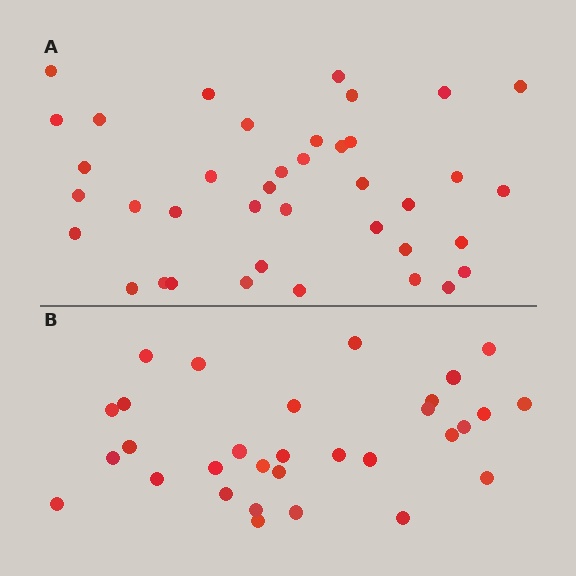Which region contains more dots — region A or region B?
Region A (the top region) has more dots.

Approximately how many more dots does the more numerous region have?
Region A has roughly 8 or so more dots than region B.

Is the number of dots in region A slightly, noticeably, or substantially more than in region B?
Region A has noticeably more, but not dramatically so. The ratio is roughly 1.3 to 1.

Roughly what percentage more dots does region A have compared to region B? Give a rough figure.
About 25% more.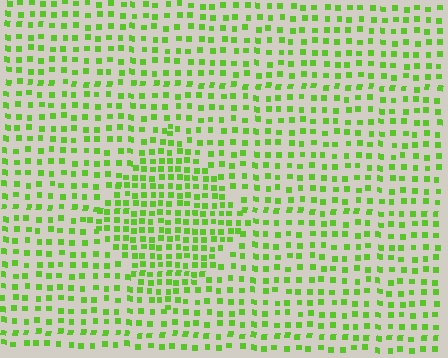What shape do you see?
I see a diamond.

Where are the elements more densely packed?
The elements are more densely packed inside the diamond boundary.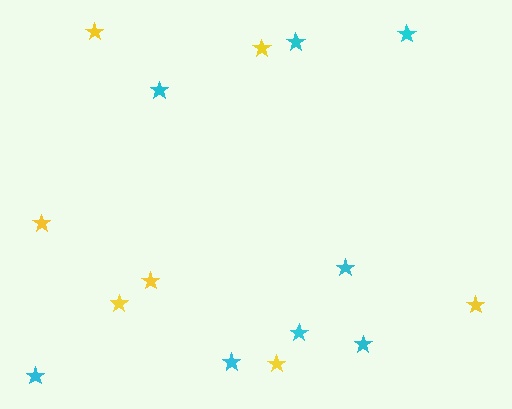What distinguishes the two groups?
There are 2 groups: one group of cyan stars (8) and one group of yellow stars (7).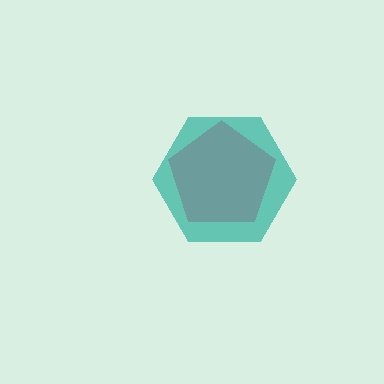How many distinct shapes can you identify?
There are 2 distinct shapes: a pink pentagon, a teal hexagon.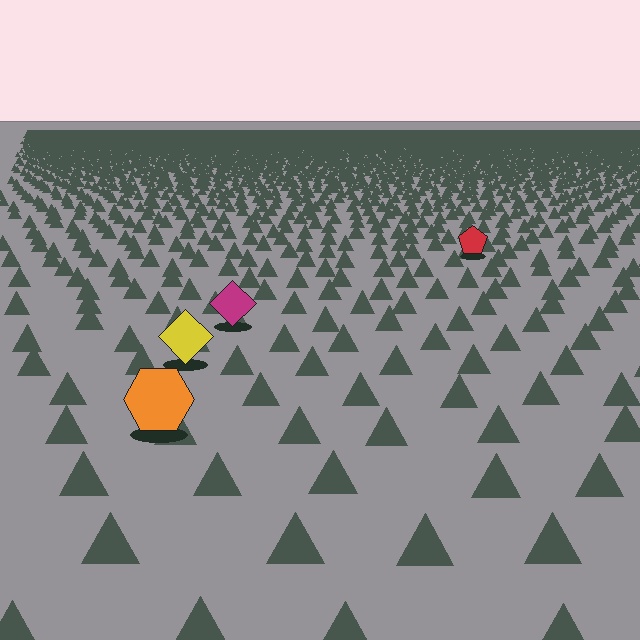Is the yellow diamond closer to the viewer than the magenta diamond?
Yes. The yellow diamond is closer — you can tell from the texture gradient: the ground texture is coarser near it.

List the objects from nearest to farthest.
From nearest to farthest: the orange hexagon, the yellow diamond, the magenta diamond, the red pentagon.